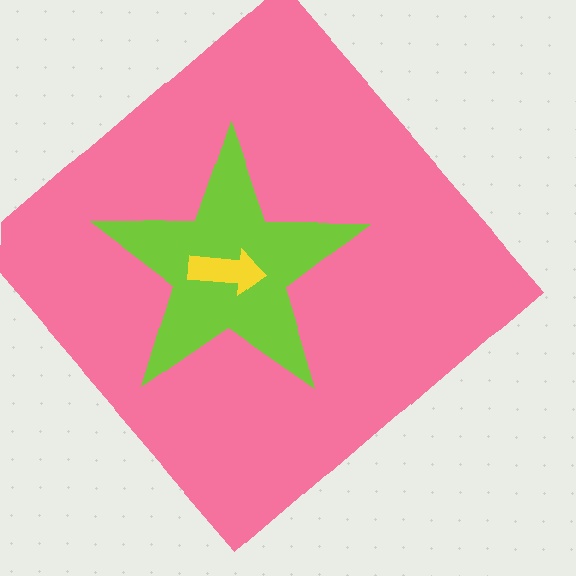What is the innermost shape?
The yellow arrow.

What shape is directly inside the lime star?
The yellow arrow.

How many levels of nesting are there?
3.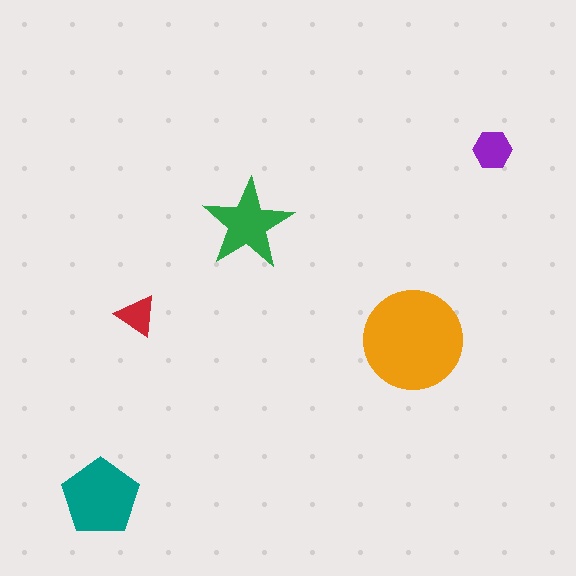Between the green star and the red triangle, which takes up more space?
The green star.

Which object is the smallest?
The red triangle.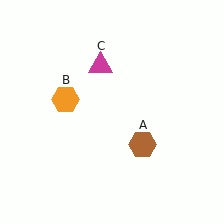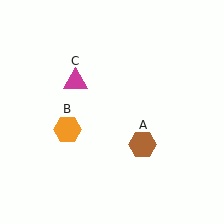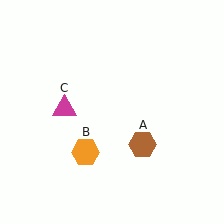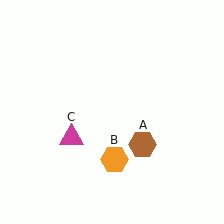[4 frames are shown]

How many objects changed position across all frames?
2 objects changed position: orange hexagon (object B), magenta triangle (object C).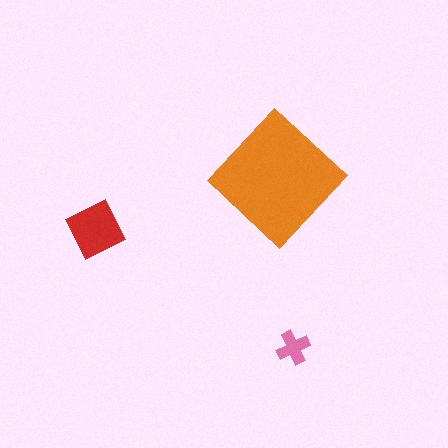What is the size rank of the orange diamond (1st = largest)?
1st.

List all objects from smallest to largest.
The pink cross, the red diamond, the orange diamond.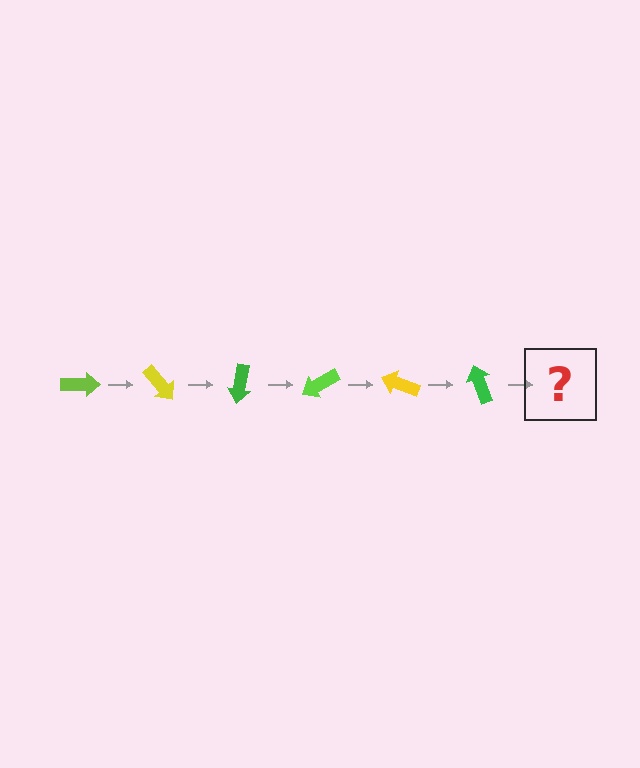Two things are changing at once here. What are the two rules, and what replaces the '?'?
The two rules are that it rotates 50 degrees each step and the color cycles through lime, yellow, and green. The '?' should be a lime arrow, rotated 300 degrees from the start.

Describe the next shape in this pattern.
It should be a lime arrow, rotated 300 degrees from the start.